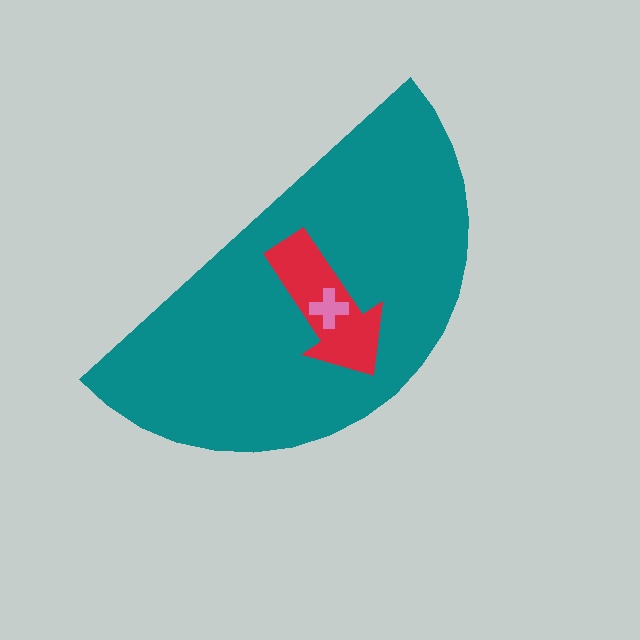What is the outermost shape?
The teal semicircle.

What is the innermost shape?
The pink cross.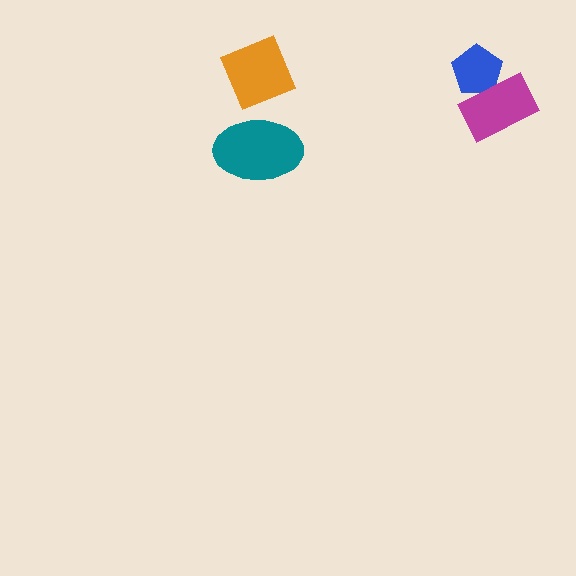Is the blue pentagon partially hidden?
Yes, it is partially covered by another shape.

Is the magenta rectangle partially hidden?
No, no other shape covers it.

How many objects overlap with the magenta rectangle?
1 object overlaps with the magenta rectangle.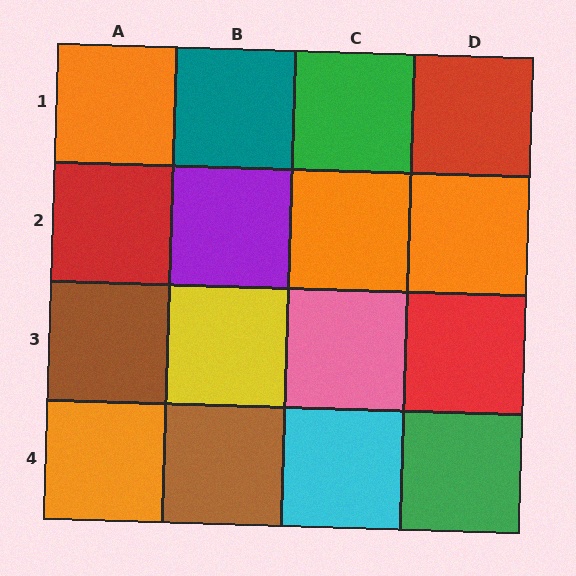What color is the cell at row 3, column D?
Red.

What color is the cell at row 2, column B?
Purple.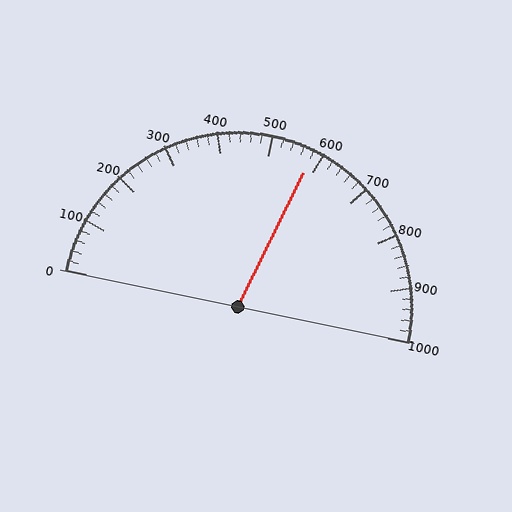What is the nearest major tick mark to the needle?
The nearest major tick mark is 600.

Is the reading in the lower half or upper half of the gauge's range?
The reading is in the upper half of the range (0 to 1000).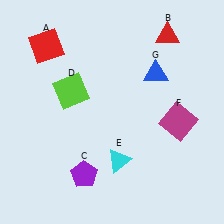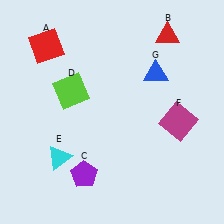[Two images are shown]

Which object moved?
The cyan triangle (E) moved left.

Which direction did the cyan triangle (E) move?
The cyan triangle (E) moved left.